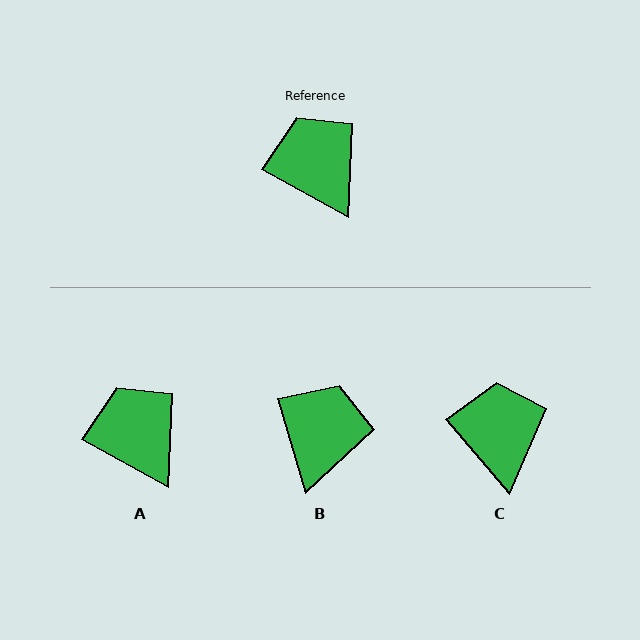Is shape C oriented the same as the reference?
No, it is off by about 21 degrees.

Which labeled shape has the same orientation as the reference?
A.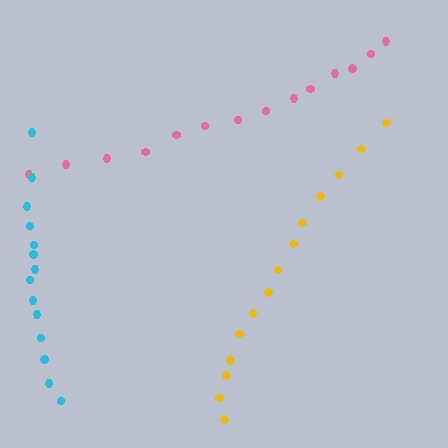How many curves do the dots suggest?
There are 3 distinct paths.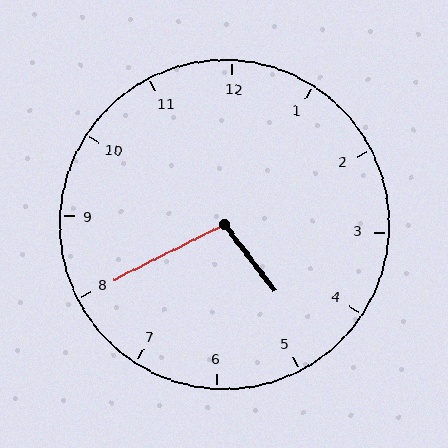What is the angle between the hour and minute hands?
Approximately 100 degrees.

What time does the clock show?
4:40.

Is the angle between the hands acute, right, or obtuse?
It is obtuse.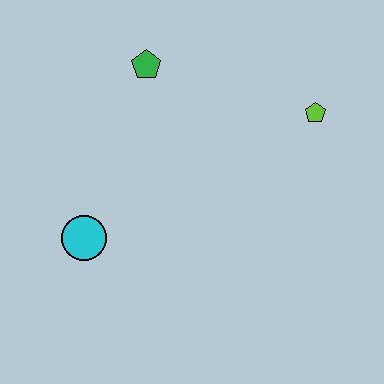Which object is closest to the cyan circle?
The green pentagon is closest to the cyan circle.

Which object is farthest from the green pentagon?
The cyan circle is farthest from the green pentagon.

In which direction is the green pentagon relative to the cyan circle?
The green pentagon is above the cyan circle.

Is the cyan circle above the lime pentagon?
No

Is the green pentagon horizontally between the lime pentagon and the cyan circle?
Yes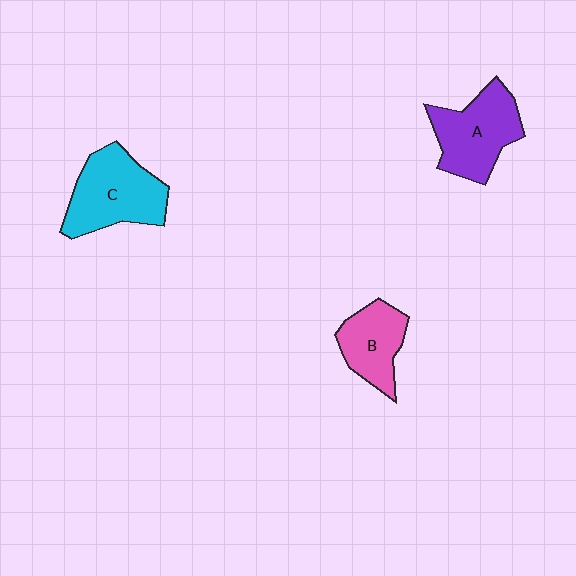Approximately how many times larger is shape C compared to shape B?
Approximately 1.5 times.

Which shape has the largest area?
Shape C (cyan).